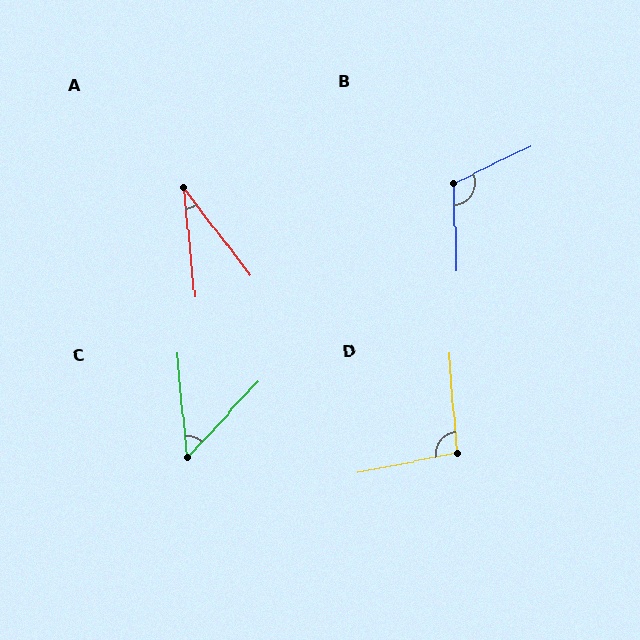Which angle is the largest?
B, at approximately 114 degrees.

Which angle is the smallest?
A, at approximately 32 degrees.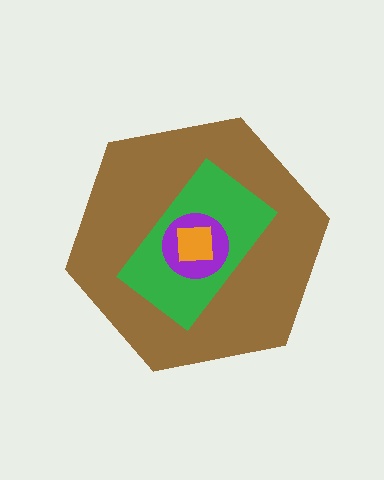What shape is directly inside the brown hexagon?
The green rectangle.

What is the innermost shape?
The orange square.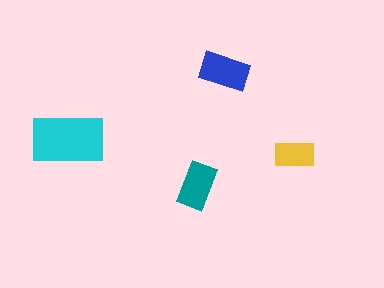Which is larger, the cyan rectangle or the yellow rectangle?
The cyan one.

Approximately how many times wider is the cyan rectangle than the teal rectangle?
About 1.5 times wider.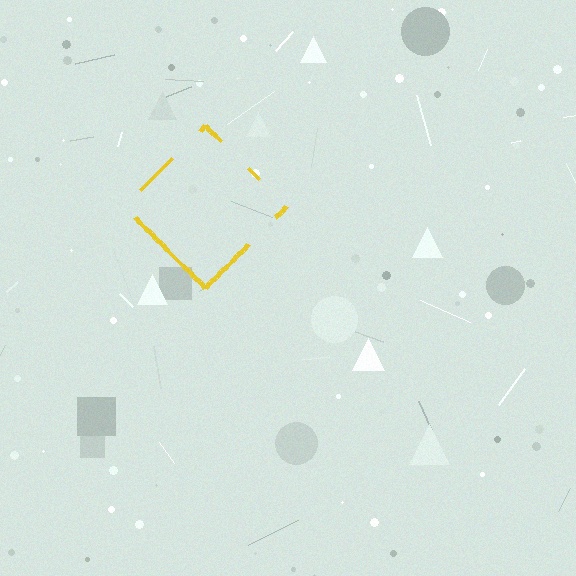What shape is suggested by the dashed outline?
The dashed outline suggests a diamond.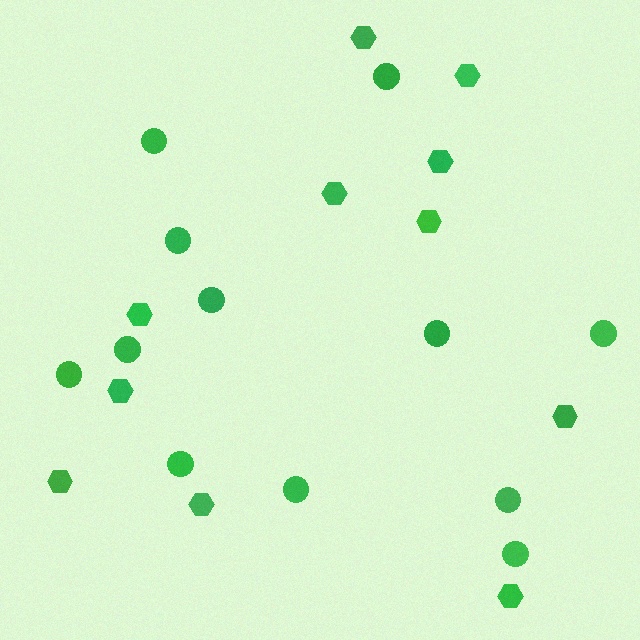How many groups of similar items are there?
There are 2 groups: one group of circles (12) and one group of hexagons (11).